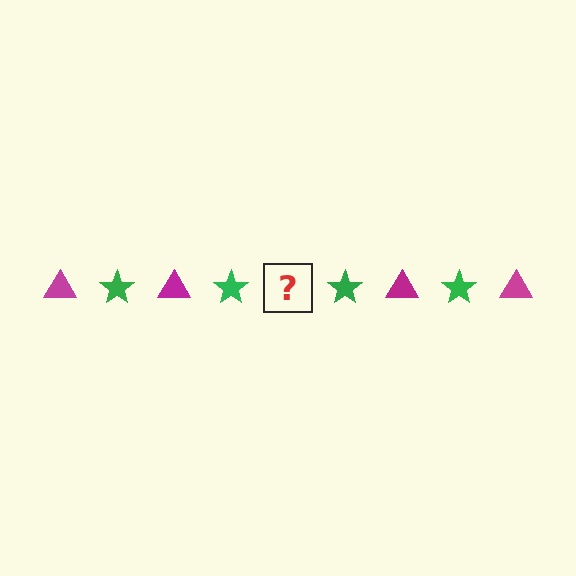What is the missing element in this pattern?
The missing element is a magenta triangle.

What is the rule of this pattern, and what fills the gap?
The rule is that the pattern alternates between magenta triangle and green star. The gap should be filled with a magenta triangle.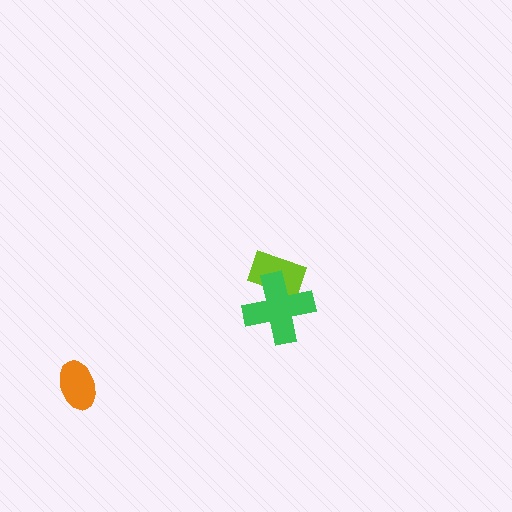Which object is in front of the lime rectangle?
The green cross is in front of the lime rectangle.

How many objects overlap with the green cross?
1 object overlaps with the green cross.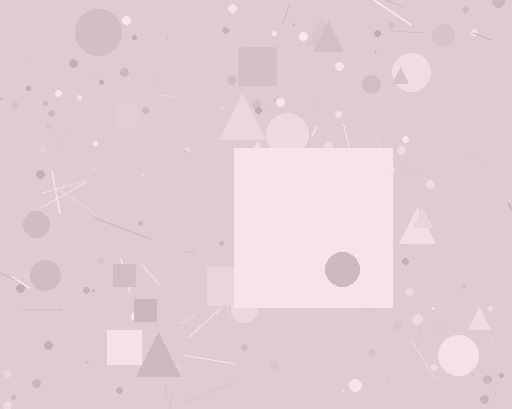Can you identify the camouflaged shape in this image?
The camouflaged shape is a square.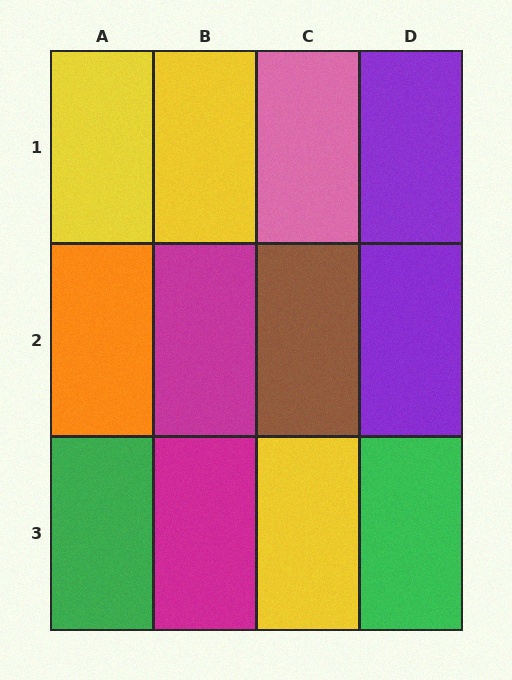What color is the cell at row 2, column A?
Orange.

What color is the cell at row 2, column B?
Magenta.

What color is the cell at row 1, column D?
Purple.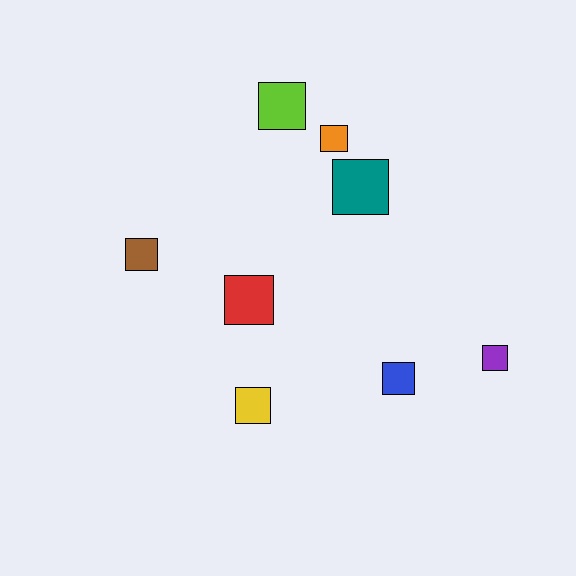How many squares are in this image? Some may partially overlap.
There are 8 squares.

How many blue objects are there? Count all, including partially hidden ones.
There is 1 blue object.